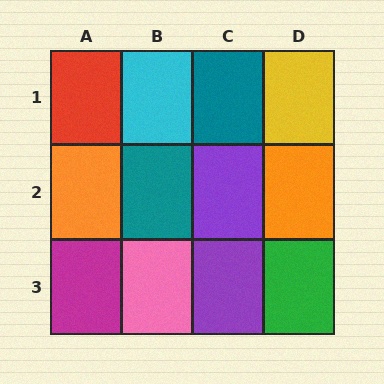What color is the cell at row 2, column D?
Orange.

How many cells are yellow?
1 cell is yellow.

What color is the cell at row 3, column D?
Green.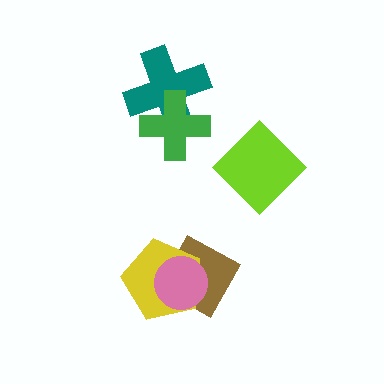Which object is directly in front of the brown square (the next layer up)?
The yellow pentagon is directly in front of the brown square.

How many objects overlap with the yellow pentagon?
2 objects overlap with the yellow pentagon.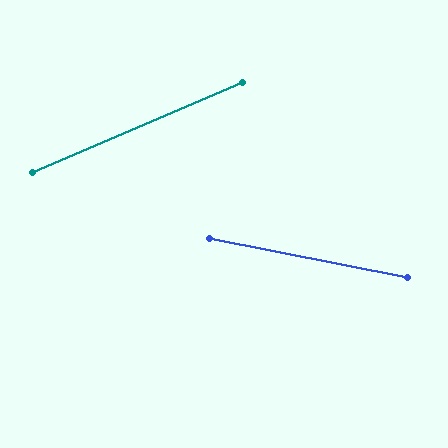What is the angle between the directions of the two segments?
Approximately 34 degrees.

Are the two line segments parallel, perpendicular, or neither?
Neither parallel nor perpendicular — they differ by about 34°.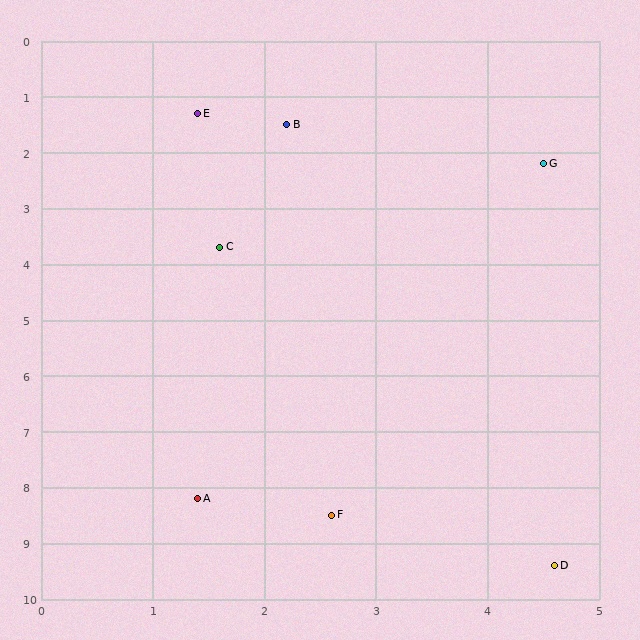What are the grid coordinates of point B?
Point B is at approximately (2.2, 1.5).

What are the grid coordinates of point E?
Point E is at approximately (1.4, 1.3).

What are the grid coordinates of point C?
Point C is at approximately (1.6, 3.7).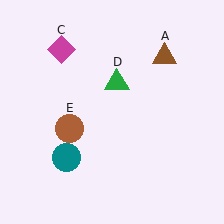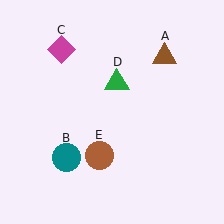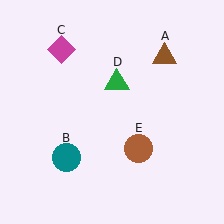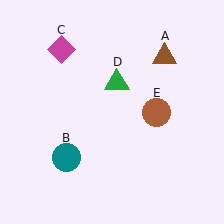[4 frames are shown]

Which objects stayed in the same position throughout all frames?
Brown triangle (object A) and teal circle (object B) and magenta diamond (object C) and green triangle (object D) remained stationary.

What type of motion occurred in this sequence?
The brown circle (object E) rotated counterclockwise around the center of the scene.